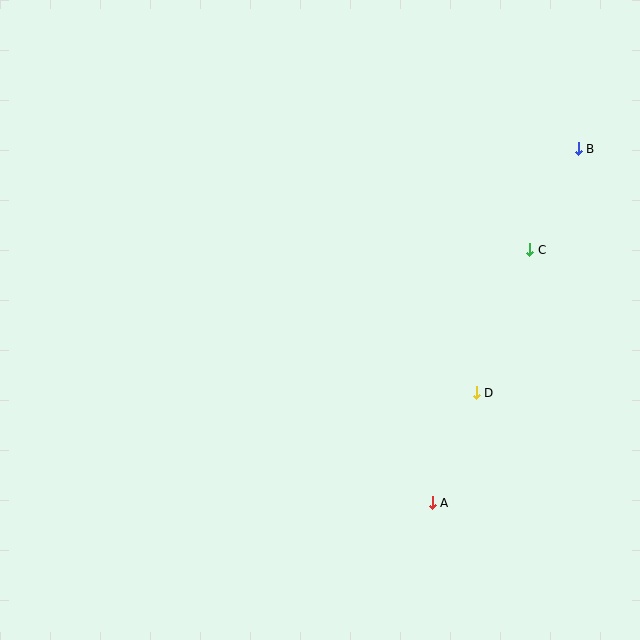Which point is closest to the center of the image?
Point D at (476, 393) is closest to the center.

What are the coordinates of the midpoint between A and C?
The midpoint between A and C is at (481, 376).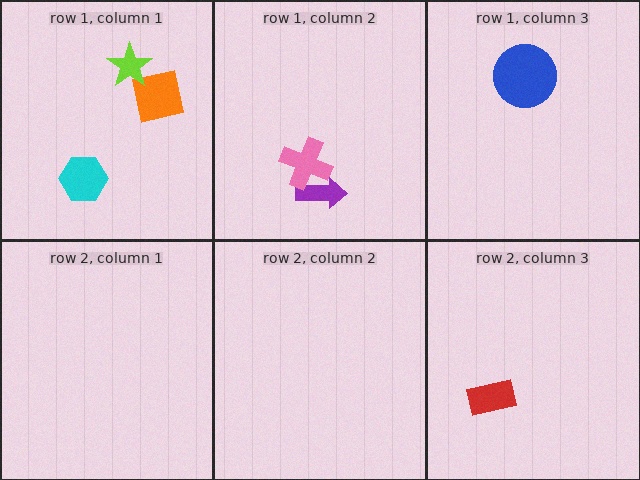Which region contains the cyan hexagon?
The row 1, column 1 region.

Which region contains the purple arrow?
The row 1, column 2 region.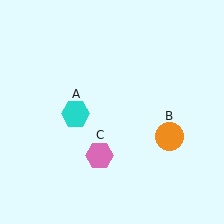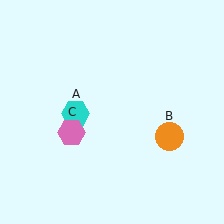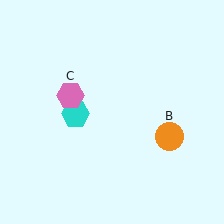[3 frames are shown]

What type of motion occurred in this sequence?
The pink hexagon (object C) rotated clockwise around the center of the scene.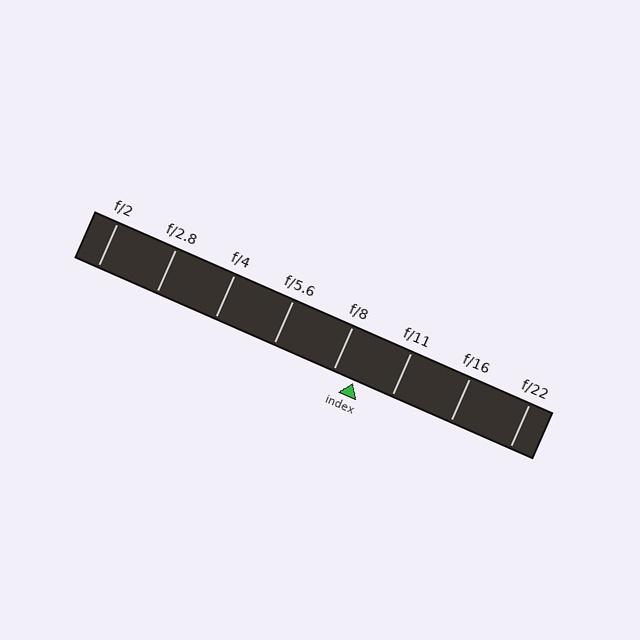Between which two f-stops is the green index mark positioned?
The index mark is between f/8 and f/11.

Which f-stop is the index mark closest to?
The index mark is closest to f/8.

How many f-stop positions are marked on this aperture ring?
There are 8 f-stop positions marked.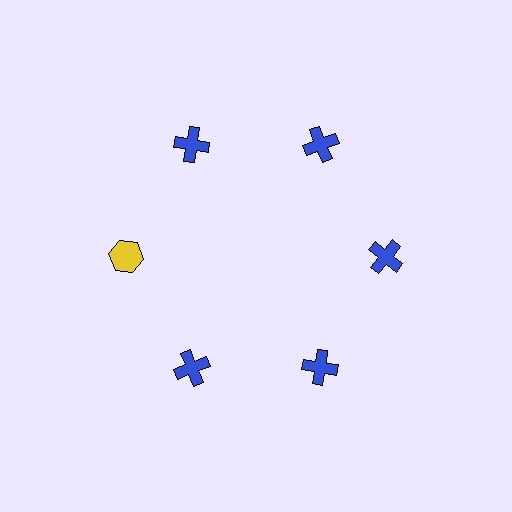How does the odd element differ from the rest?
It differs in both color (yellow instead of blue) and shape (hexagon instead of cross).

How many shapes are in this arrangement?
There are 6 shapes arranged in a ring pattern.